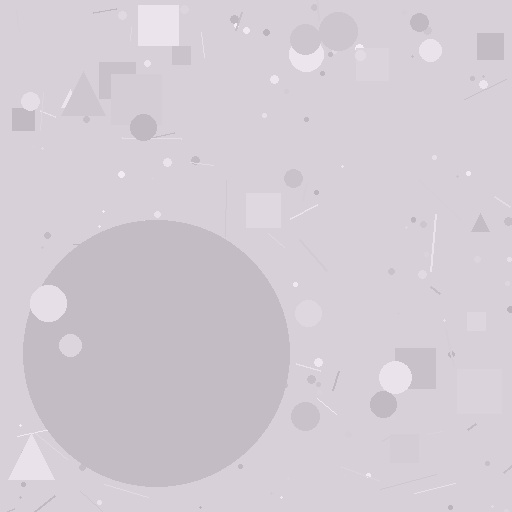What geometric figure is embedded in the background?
A circle is embedded in the background.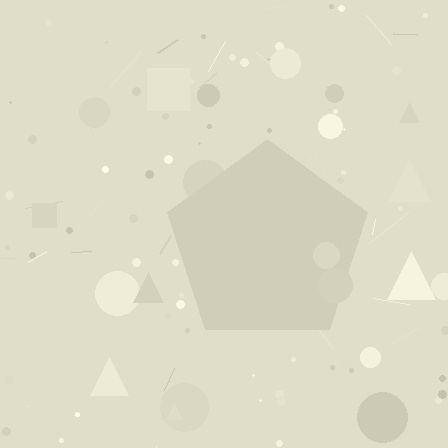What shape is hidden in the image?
A pentagon is hidden in the image.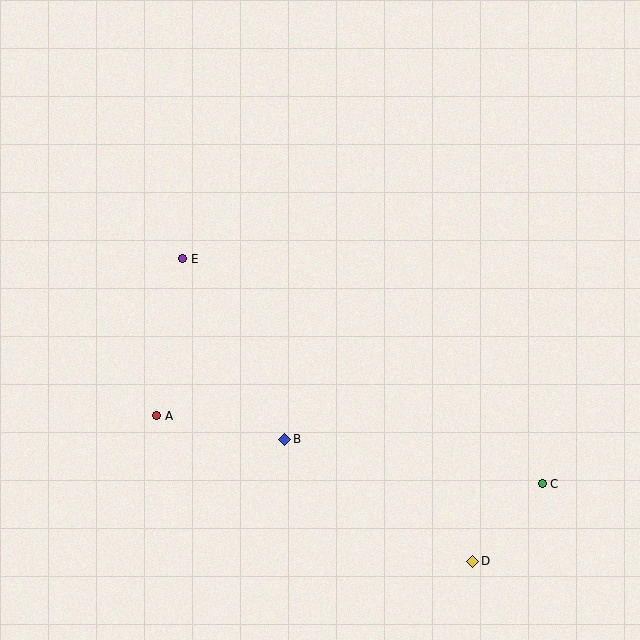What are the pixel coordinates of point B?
Point B is at (285, 439).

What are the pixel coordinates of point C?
Point C is at (542, 484).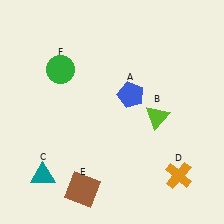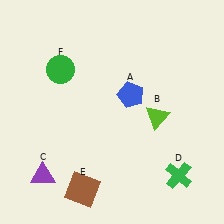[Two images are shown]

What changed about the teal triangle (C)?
In Image 1, C is teal. In Image 2, it changed to purple.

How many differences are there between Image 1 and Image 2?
There are 2 differences between the two images.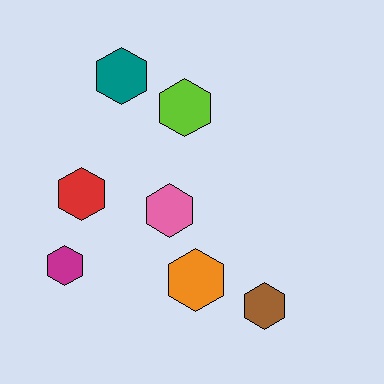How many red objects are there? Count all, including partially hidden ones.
There is 1 red object.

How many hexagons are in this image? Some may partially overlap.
There are 7 hexagons.